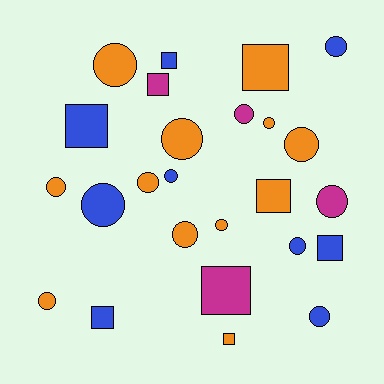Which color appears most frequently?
Orange, with 12 objects.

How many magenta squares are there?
There are 2 magenta squares.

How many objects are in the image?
There are 25 objects.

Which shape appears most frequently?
Circle, with 16 objects.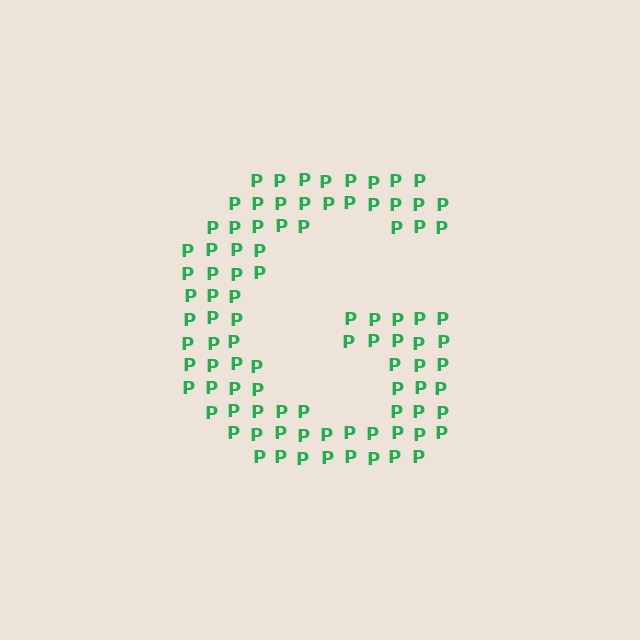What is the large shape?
The large shape is the letter G.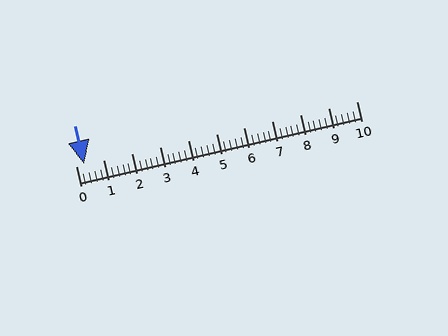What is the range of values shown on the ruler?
The ruler shows values from 0 to 10.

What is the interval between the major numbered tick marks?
The major tick marks are spaced 1 units apart.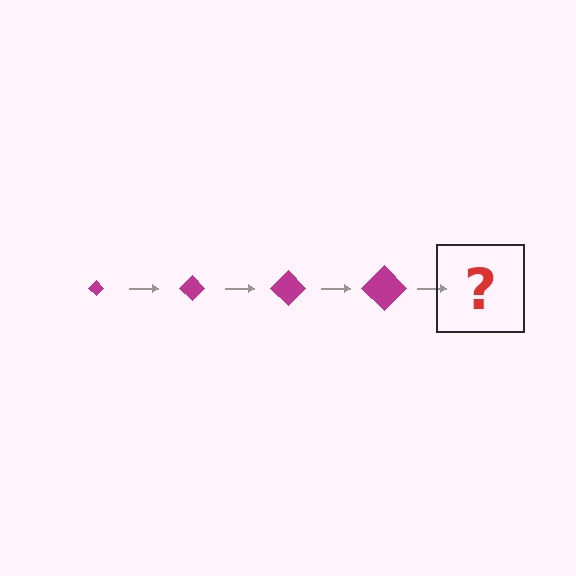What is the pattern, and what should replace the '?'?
The pattern is that the diamond gets progressively larger each step. The '?' should be a magenta diamond, larger than the previous one.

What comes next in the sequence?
The next element should be a magenta diamond, larger than the previous one.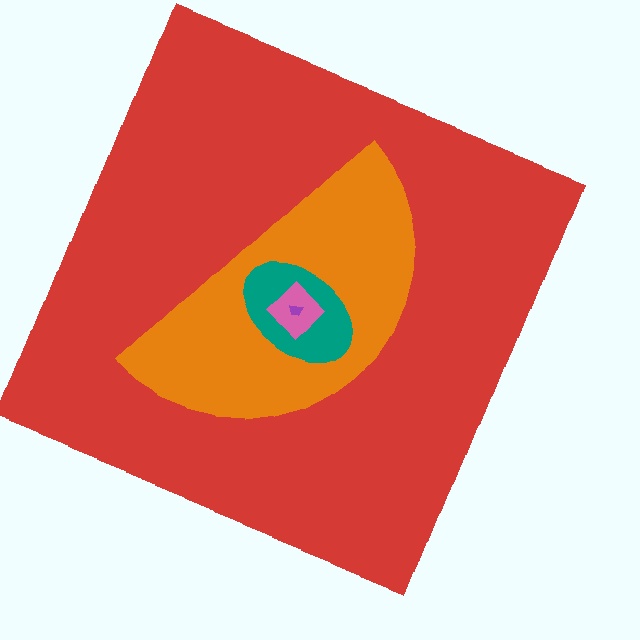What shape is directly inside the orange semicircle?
The teal ellipse.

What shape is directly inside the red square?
The orange semicircle.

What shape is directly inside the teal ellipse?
The pink diamond.